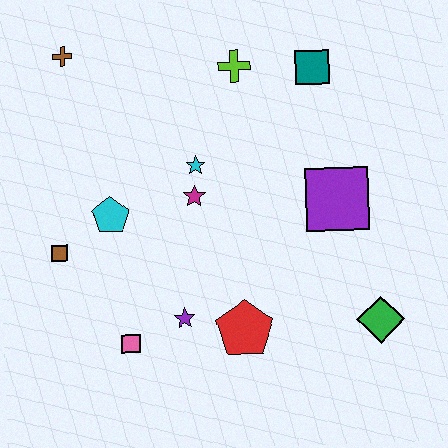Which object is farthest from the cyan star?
The green diamond is farthest from the cyan star.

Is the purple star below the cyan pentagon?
Yes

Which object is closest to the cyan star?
The magenta star is closest to the cyan star.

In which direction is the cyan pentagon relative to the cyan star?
The cyan pentagon is to the left of the cyan star.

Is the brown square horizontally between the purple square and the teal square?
No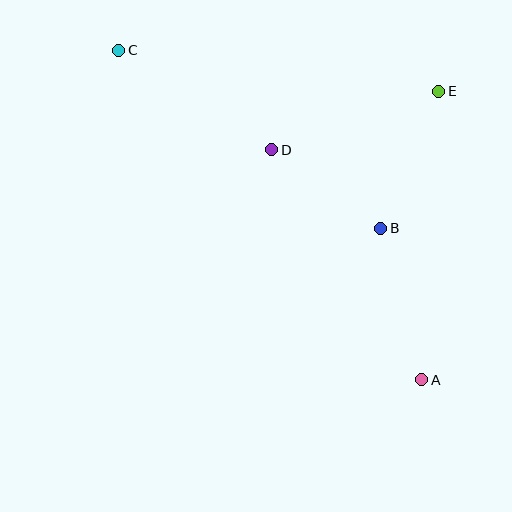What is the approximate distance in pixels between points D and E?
The distance between D and E is approximately 177 pixels.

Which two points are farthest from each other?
Points A and C are farthest from each other.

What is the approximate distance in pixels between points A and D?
The distance between A and D is approximately 275 pixels.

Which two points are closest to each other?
Points B and D are closest to each other.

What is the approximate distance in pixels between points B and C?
The distance between B and C is approximately 317 pixels.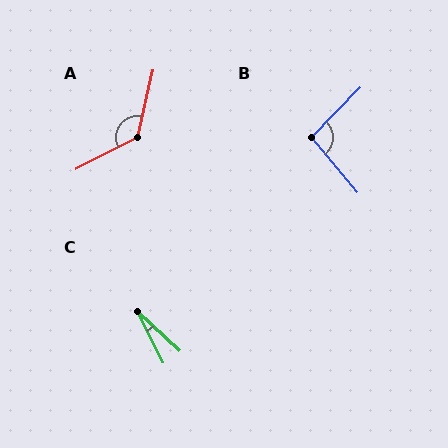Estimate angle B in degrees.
Approximately 96 degrees.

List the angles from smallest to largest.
C (21°), B (96°), A (129°).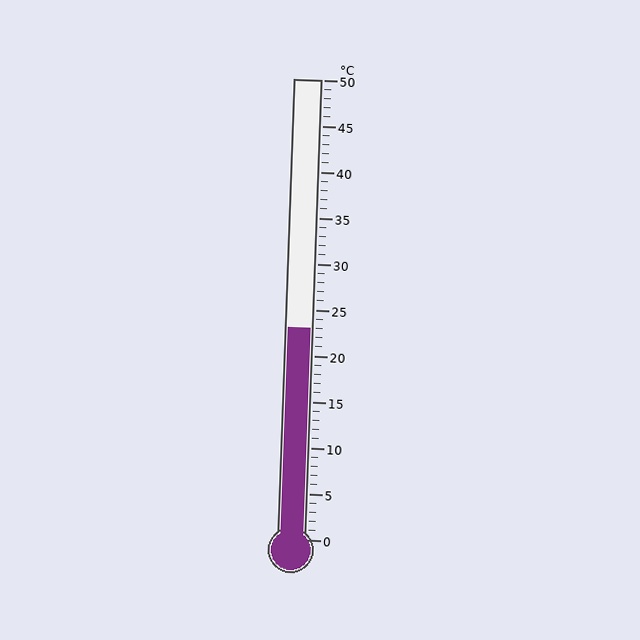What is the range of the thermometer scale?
The thermometer scale ranges from 0°C to 50°C.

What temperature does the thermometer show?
The thermometer shows approximately 23°C.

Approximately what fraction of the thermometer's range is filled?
The thermometer is filled to approximately 45% of its range.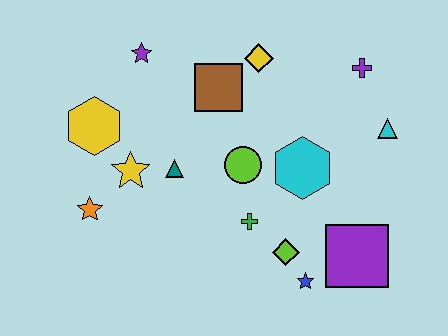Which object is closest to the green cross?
The lime diamond is closest to the green cross.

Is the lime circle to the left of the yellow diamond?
Yes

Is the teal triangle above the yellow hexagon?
No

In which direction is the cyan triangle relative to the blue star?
The cyan triangle is above the blue star.